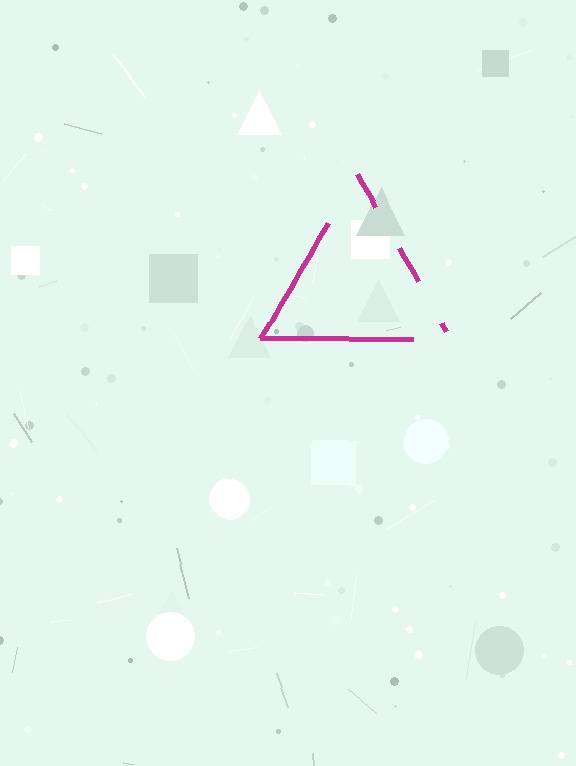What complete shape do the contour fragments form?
The contour fragments form a triangle.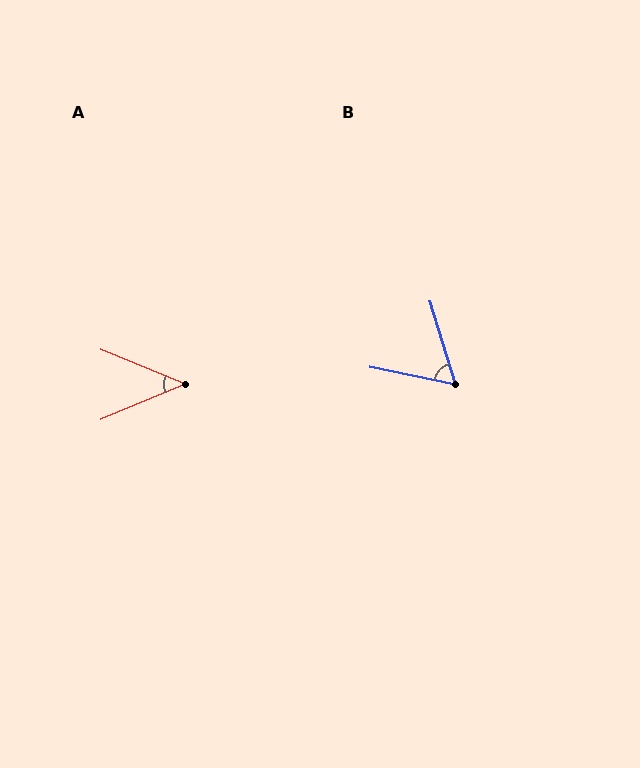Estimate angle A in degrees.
Approximately 45 degrees.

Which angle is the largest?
B, at approximately 62 degrees.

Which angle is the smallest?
A, at approximately 45 degrees.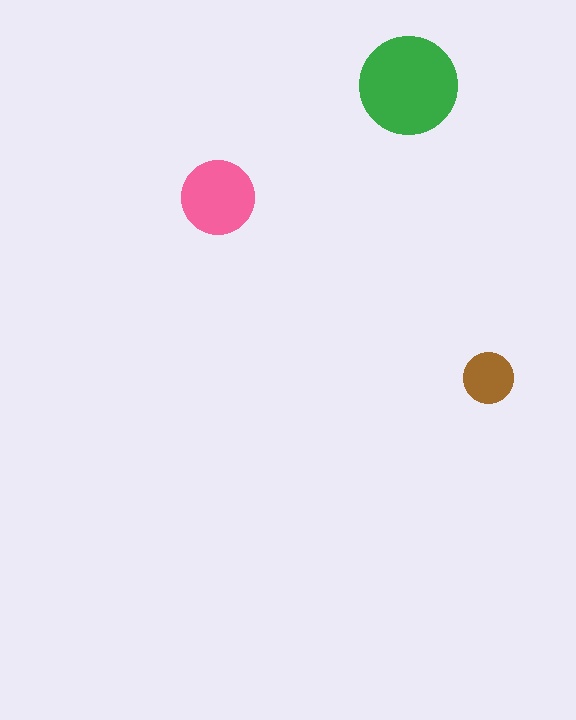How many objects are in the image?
There are 3 objects in the image.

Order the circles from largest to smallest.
the green one, the pink one, the brown one.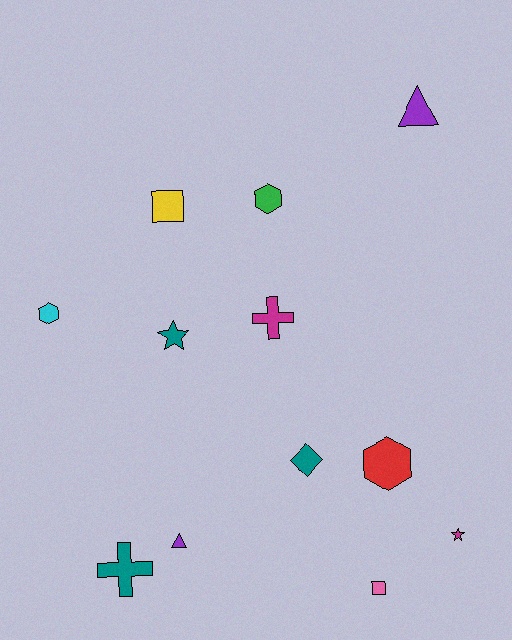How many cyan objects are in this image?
There is 1 cyan object.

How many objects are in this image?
There are 12 objects.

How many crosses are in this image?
There are 2 crosses.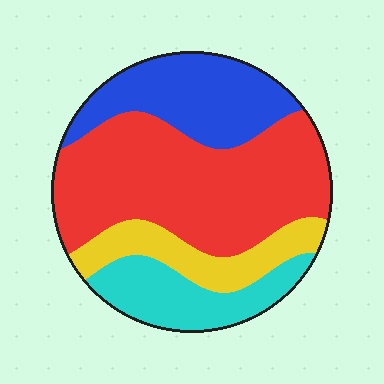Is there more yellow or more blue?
Blue.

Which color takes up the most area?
Red, at roughly 45%.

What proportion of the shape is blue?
Blue covers 22% of the shape.